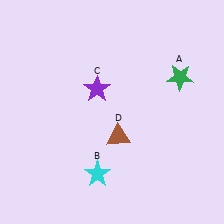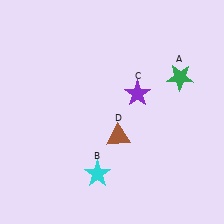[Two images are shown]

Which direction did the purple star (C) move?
The purple star (C) moved right.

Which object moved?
The purple star (C) moved right.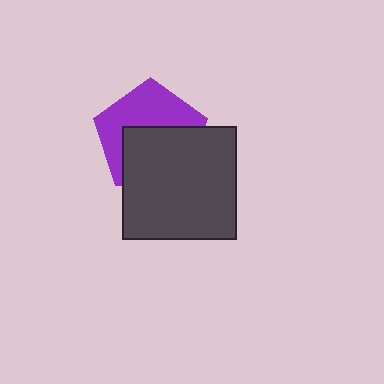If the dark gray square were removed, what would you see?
You would see the complete purple pentagon.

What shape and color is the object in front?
The object in front is a dark gray square.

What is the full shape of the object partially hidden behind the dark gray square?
The partially hidden object is a purple pentagon.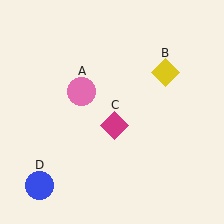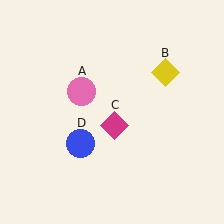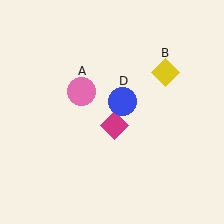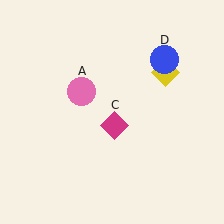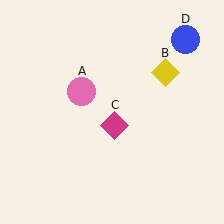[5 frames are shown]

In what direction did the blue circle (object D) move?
The blue circle (object D) moved up and to the right.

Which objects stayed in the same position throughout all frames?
Pink circle (object A) and yellow diamond (object B) and magenta diamond (object C) remained stationary.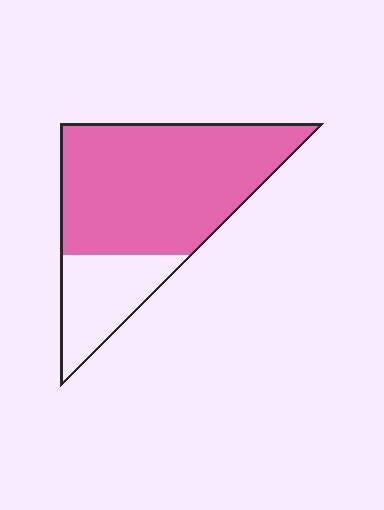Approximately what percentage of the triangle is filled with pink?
Approximately 75%.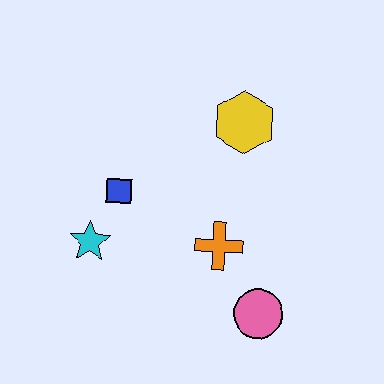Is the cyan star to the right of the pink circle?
No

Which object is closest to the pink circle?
The orange cross is closest to the pink circle.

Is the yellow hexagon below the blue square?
No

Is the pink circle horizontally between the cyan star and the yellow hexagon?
No